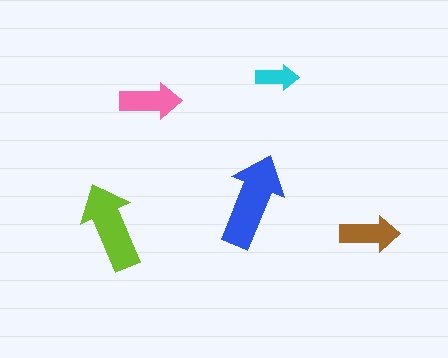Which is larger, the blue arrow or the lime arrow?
The blue one.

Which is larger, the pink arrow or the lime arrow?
The lime one.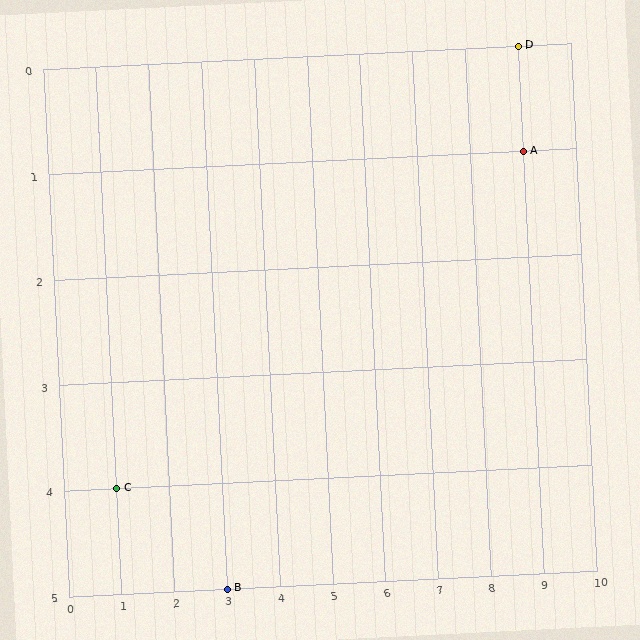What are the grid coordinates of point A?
Point A is at grid coordinates (9, 1).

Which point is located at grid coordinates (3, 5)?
Point B is at (3, 5).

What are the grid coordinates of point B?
Point B is at grid coordinates (3, 5).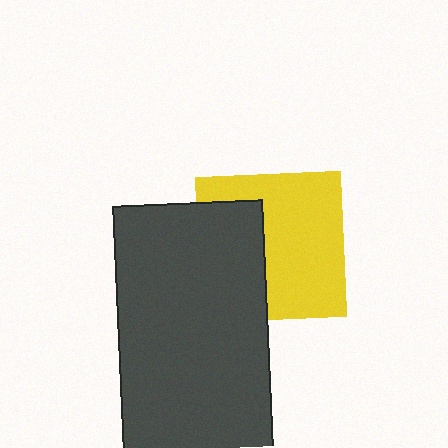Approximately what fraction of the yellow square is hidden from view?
Roughly 37% of the yellow square is hidden behind the dark gray rectangle.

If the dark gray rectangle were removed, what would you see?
You would see the complete yellow square.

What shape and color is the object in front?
The object in front is a dark gray rectangle.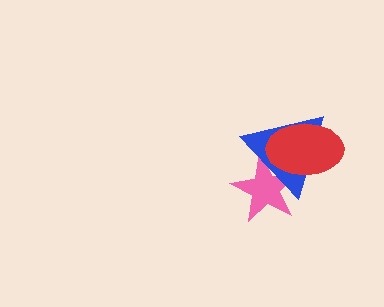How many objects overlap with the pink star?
2 objects overlap with the pink star.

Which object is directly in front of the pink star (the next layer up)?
The blue triangle is directly in front of the pink star.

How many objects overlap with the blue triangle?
2 objects overlap with the blue triangle.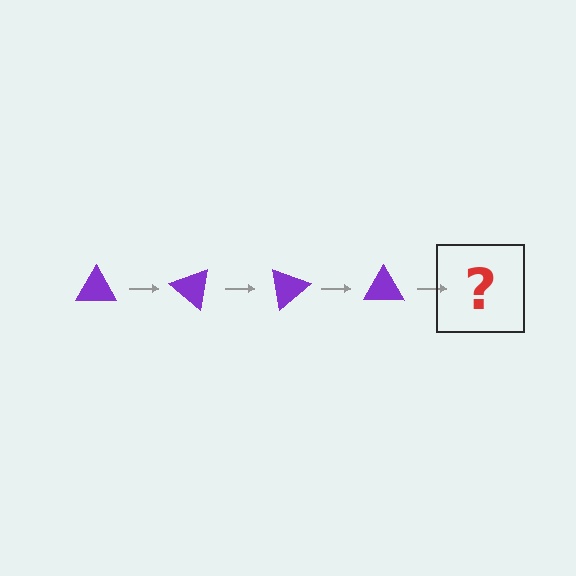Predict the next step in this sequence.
The next step is a purple triangle rotated 160 degrees.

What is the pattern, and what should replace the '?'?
The pattern is that the triangle rotates 40 degrees each step. The '?' should be a purple triangle rotated 160 degrees.